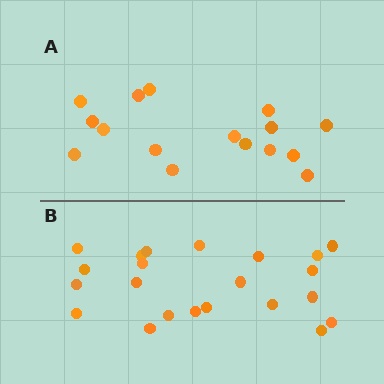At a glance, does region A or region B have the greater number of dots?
Region B (the bottom region) has more dots.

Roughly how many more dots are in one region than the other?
Region B has about 6 more dots than region A.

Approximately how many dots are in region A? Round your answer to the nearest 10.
About 20 dots. (The exact count is 16, which rounds to 20.)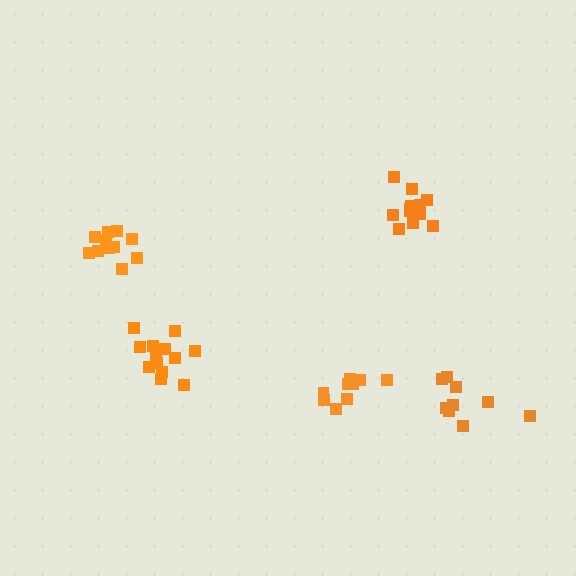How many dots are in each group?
Group 1: 9 dots, Group 2: 14 dots, Group 3: 9 dots, Group 4: 12 dots, Group 5: 11 dots (55 total).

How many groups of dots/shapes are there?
There are 5 groups.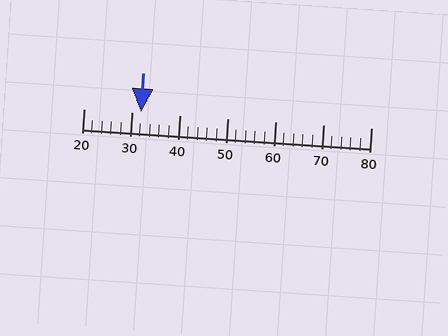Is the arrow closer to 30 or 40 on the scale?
The arrow is closer to 30.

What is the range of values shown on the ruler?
The ruler shows values from 20 to 80.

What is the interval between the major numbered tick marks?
The major tick marks are spaced 10 units apart.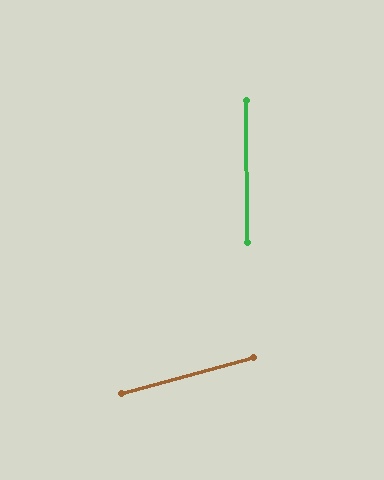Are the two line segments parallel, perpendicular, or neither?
Neither parallel nor perpendicular — they differ by about 76°.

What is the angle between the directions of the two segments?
Approximately 76 degrees.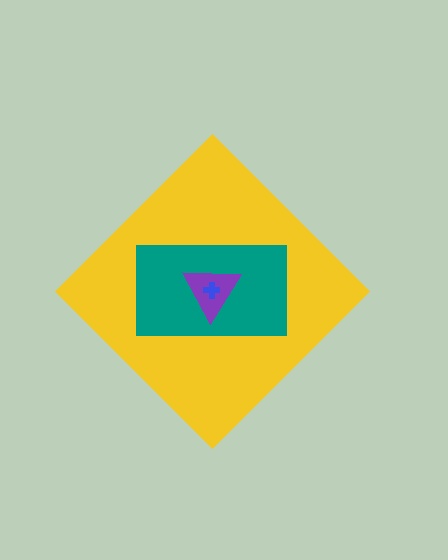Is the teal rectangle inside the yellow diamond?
Yes.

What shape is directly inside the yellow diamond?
The teal rectangle.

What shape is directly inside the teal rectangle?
The purple triangle.